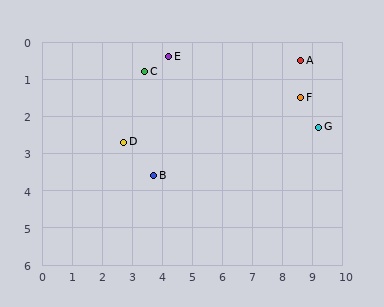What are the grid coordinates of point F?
Point F is at approximately (8.6, 1.5).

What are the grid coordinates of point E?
Point E is at approximately (4.2, 0.4).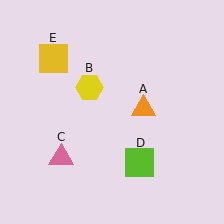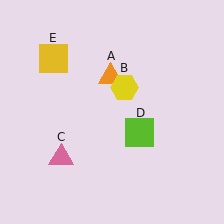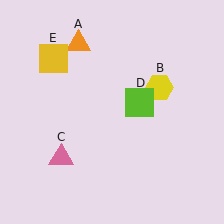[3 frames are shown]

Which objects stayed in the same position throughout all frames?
Pink triangle (object C) and yellow square (object E) remained stationary.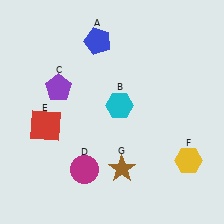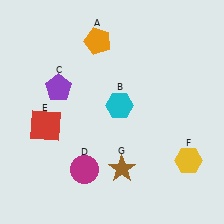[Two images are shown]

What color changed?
The pentagon (A) changed from blue in Image 1 to orange in Image 2.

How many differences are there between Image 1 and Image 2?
There is 1 difference between the two images.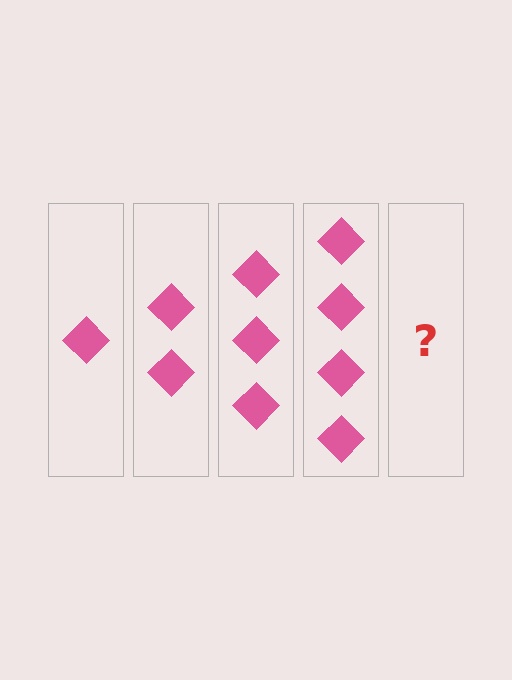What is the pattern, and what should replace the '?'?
The pattern is that each step adds one more diamond. The '?' should be 5 diamonds.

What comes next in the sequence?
The next element should be 5 diamonds.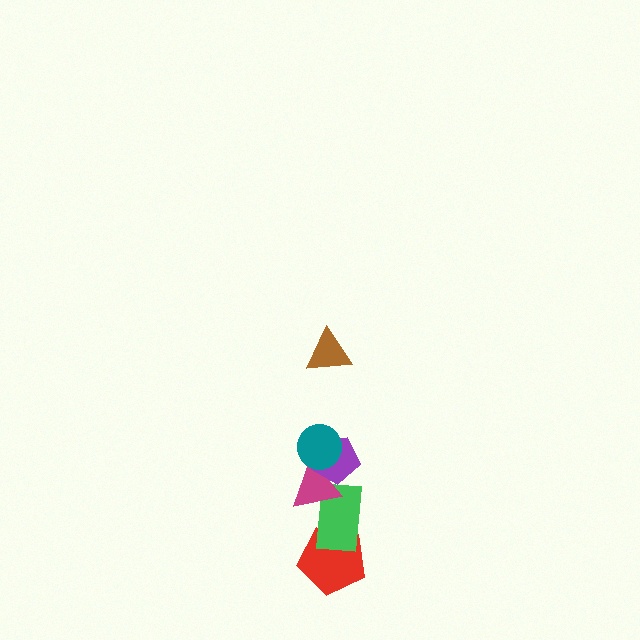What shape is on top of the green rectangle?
The magenta triangle is on top of the green rectangle.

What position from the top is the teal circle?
The teal circle is 2nd from the top.